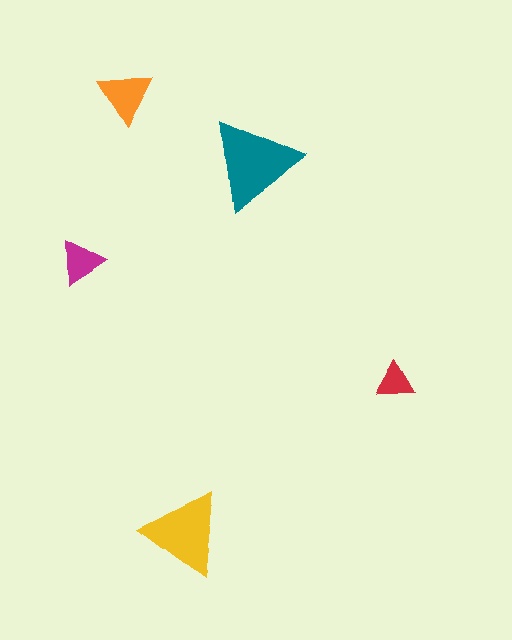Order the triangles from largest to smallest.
the teal one, the yellow one, the orange one, the magenta one, the red one.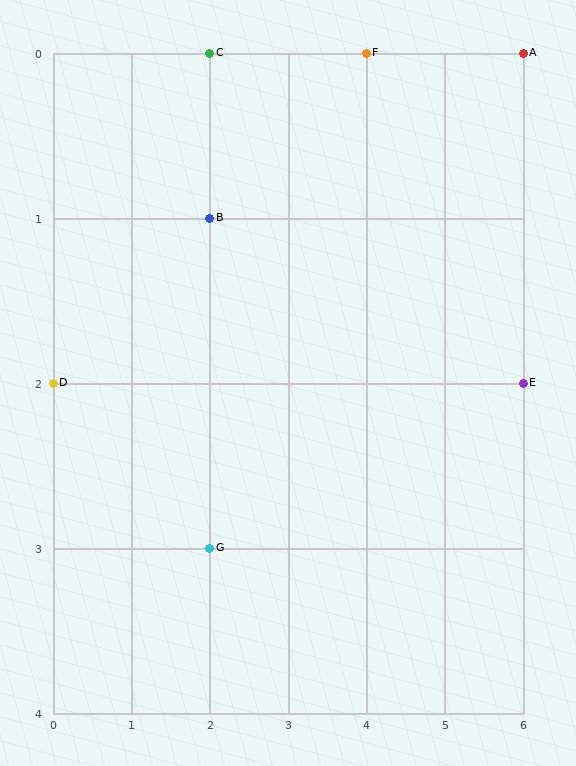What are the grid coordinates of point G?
Point G is at grid coordinates (2, 3).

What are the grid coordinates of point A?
Point A is at grid coordinates (6, 0).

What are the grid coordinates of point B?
Point B is at grid coordinates (2, 1).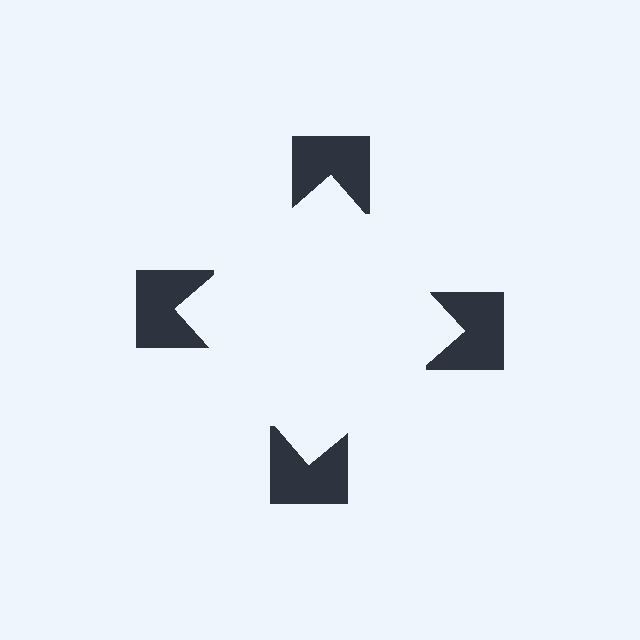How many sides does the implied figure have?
4 sides.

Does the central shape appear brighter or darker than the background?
It typically appears slightly brighter than the background, even though no actual brightness change is drawn.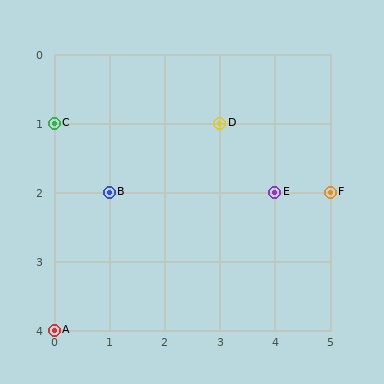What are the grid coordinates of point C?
Point C is at grid coordinates (0, 1).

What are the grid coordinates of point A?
Point A is at grid coordinates (0, 4).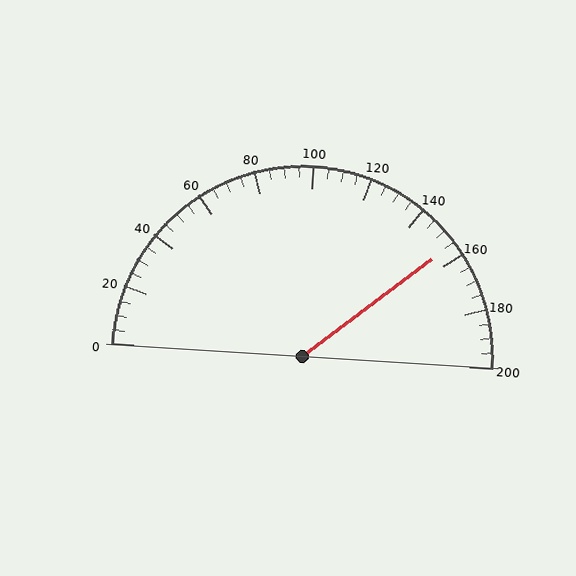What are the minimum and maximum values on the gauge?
The gauge ranges from 0 to 200.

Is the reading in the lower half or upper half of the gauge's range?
The reading is in the upper half of the range (0 to 200).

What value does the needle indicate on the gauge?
The needle indicates approximately 155.